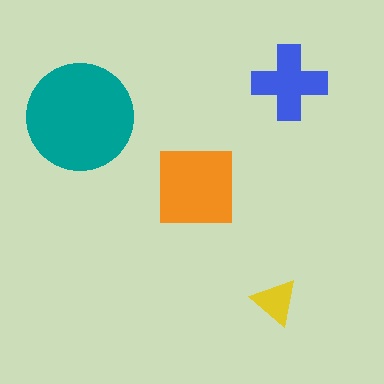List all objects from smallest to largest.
The yellow triangle, the blue cross, the orange square, the teal circle.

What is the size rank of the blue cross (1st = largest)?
3rd.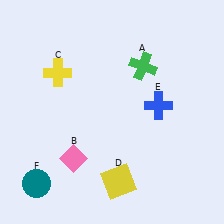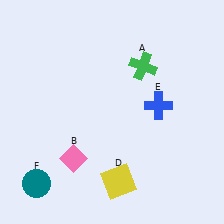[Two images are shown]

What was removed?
The yellow cross (C) was removed in Image 2.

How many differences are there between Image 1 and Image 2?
There is 1 difference between the two images.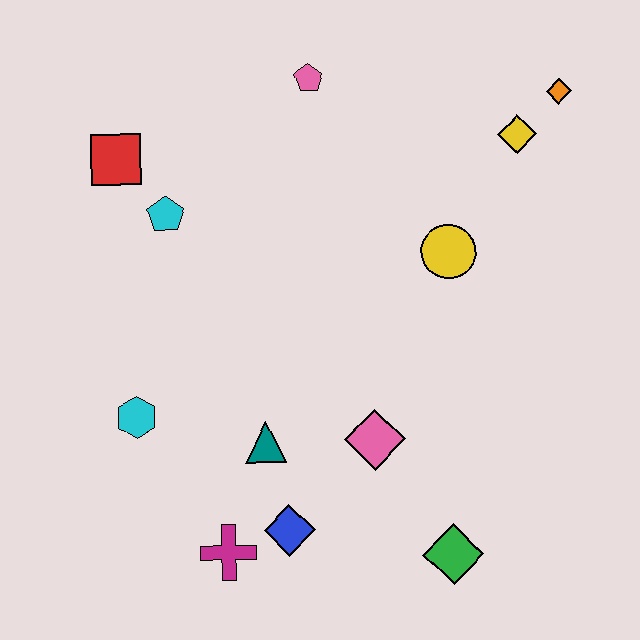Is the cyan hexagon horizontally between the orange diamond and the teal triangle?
No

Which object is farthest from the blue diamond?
The orange diamond is farthest from the blue diamond.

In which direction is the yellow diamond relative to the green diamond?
The yellow diamond is above the green diamond.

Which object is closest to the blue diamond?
The magenta cross is closest to the blue diamond.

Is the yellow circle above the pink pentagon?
No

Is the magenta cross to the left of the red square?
No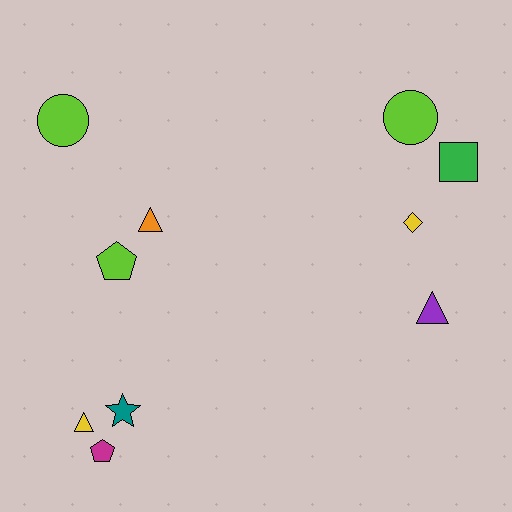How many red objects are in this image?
There are no red objects.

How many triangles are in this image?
There are 3 triangles.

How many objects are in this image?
There are 10 objects.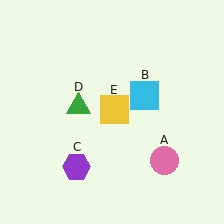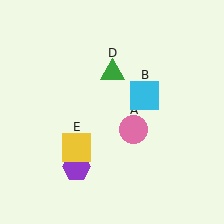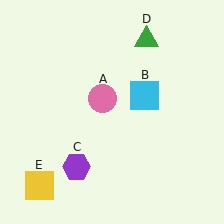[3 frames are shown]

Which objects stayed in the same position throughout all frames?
Cyan square (object B) and purple hexagon (object C) remained stationary.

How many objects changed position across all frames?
3 objects changed position: pink circle (object A), green triangle (object D), yellow square (object E).